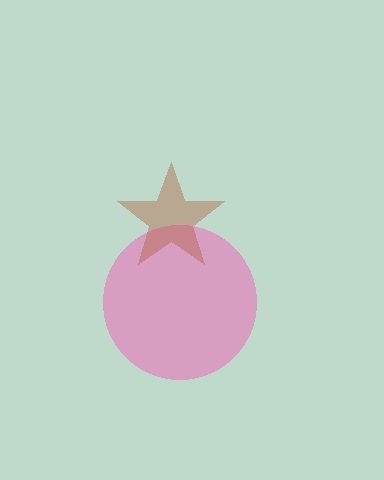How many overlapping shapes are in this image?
There are 2 overlapping shapes in the image.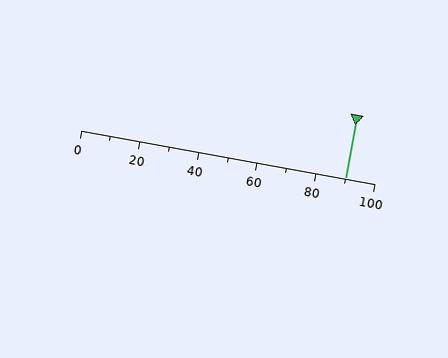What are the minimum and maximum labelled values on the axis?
The axis runs from 0 to 100.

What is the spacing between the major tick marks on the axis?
The major ticks are spaced 20 apart.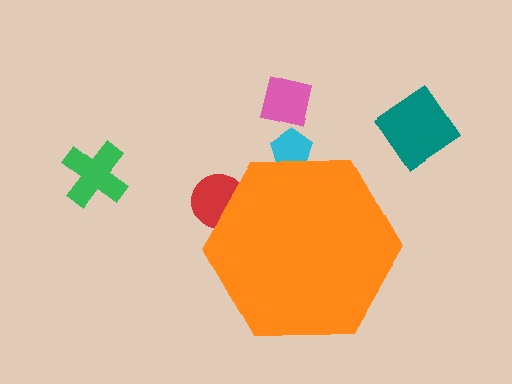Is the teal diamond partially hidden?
No, the teal diamond is fully visible.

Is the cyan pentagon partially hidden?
Yes, the cyan pentagon is partially hidden behind the orange hexagon.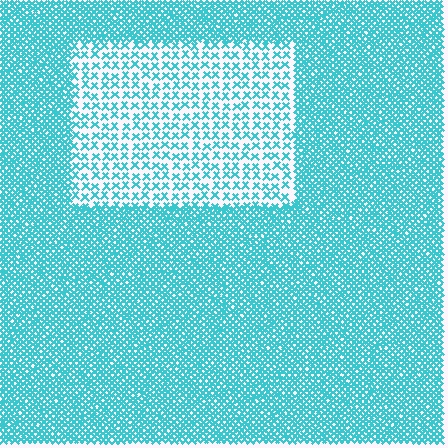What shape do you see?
I see a rectangle.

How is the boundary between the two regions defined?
The boundary is defined by a change in element density (approximately 2.9x ratio). All elements are the same color, size, and shape.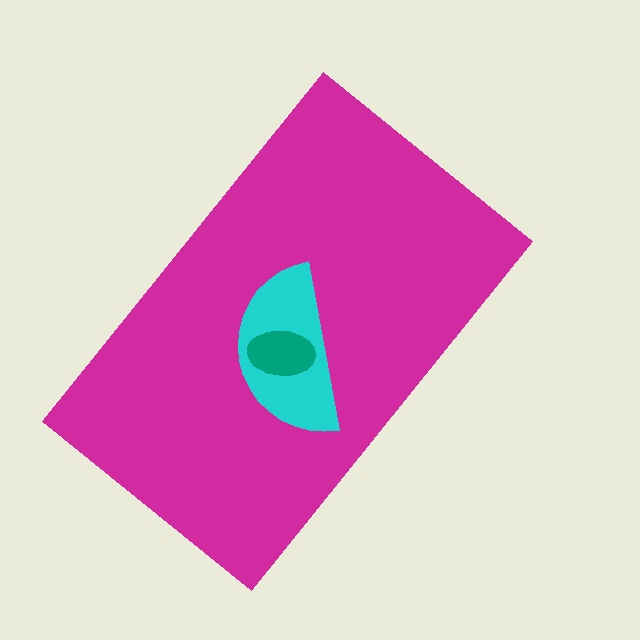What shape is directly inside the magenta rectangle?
The cyan semicircle.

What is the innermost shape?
The teal ellipse.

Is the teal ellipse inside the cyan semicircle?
Yes.